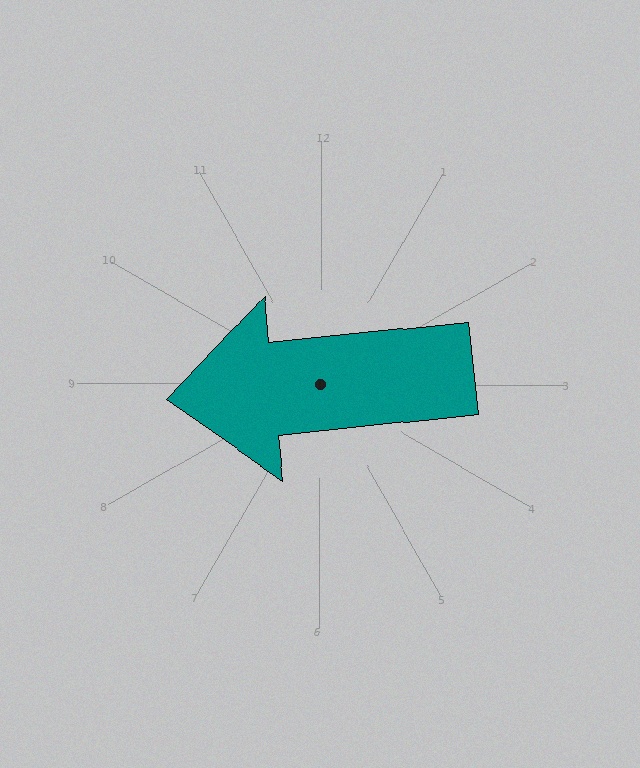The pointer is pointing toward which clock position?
Roughly 9 o'clock.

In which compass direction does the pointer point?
West.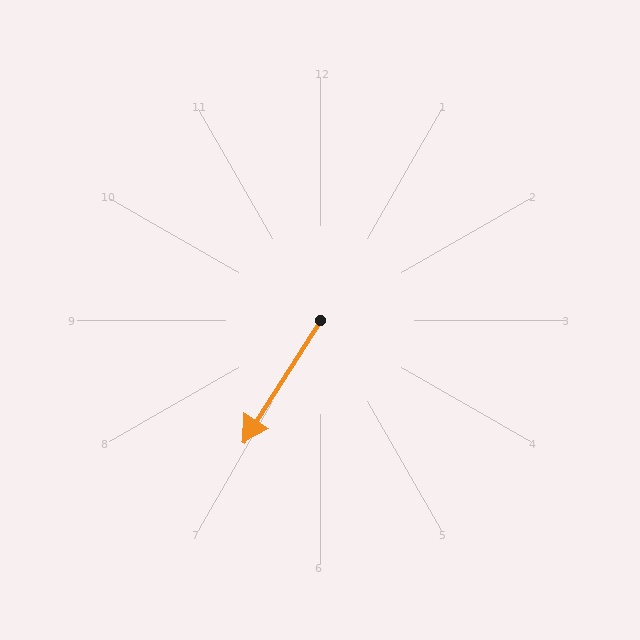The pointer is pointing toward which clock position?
Roughly 7 o'clock.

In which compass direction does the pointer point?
Southwest.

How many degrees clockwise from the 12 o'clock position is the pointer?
Approximately 212 degrees.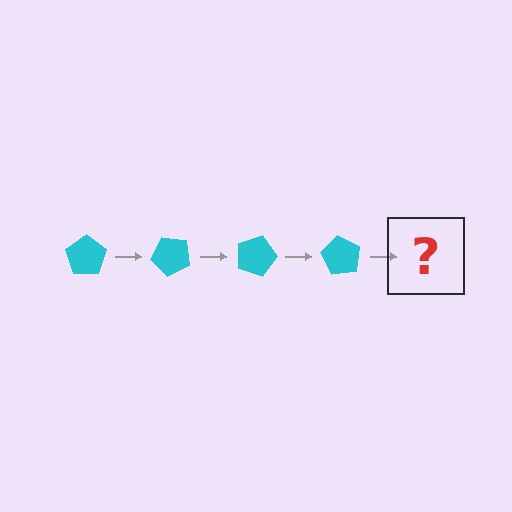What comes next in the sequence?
The next element should be a cyan pentagon rotated 180 degrees.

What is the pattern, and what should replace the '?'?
The pattern is that the pentagon rotates 45 degrees each step. The '?' should be a cyan pentagon rotated 180 degrees.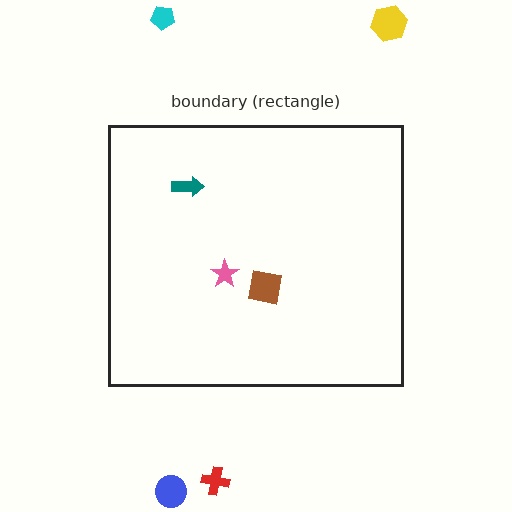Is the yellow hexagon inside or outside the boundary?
Outside.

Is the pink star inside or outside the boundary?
Inside.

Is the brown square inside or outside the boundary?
Inside.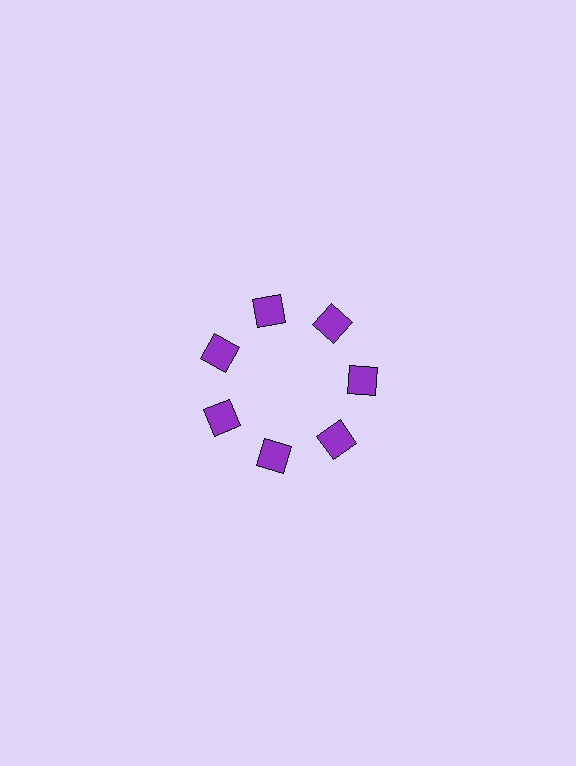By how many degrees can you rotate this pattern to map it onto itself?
The pattern maps onto itself every 51 degrees of rotation.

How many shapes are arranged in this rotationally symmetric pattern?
There are 7 shapes, arranged in 7 groups of 1.